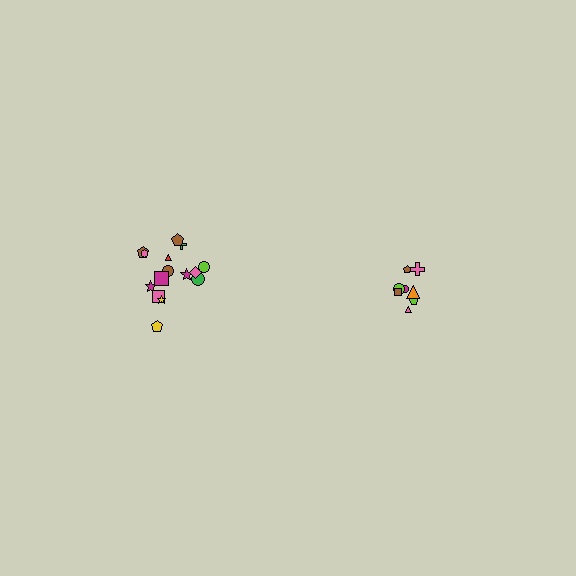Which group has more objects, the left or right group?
The left group.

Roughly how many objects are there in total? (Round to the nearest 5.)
Roughly 25 objects in total.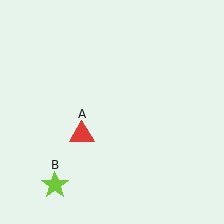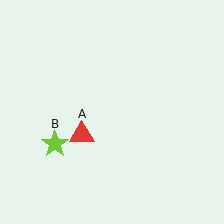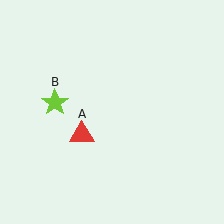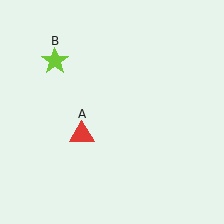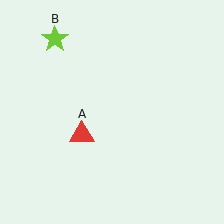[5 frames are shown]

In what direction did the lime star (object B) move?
The lime star (object B) moved up.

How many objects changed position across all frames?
1 object changed position: lime star (object B).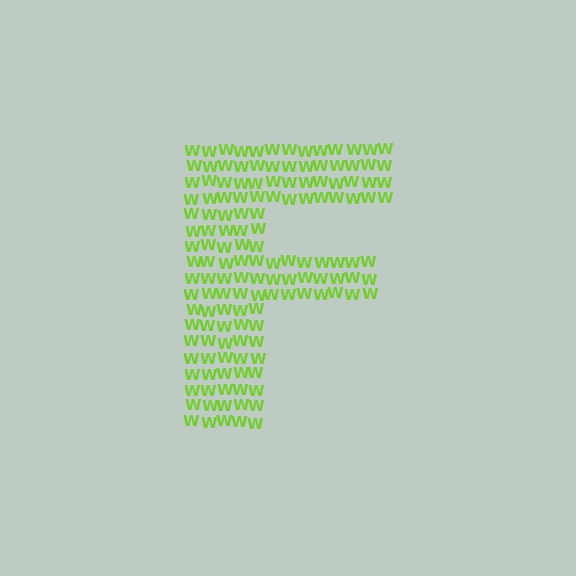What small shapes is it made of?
It is made of small letter W's.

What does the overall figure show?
The overall figure shows the letter F.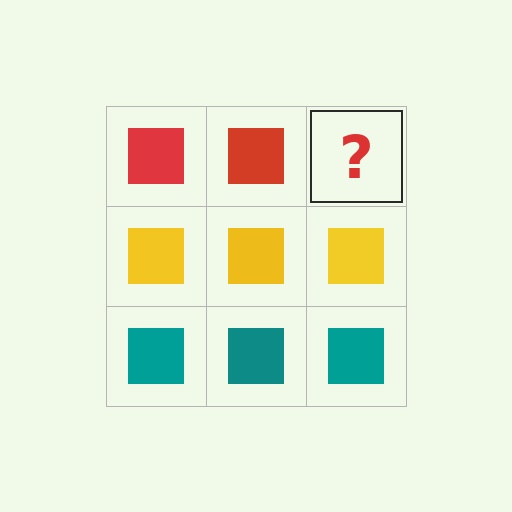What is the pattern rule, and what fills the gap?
The rule is that each row has a consistent color. The gap should be filled with a red square.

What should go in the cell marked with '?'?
The missing cell should contain a red square.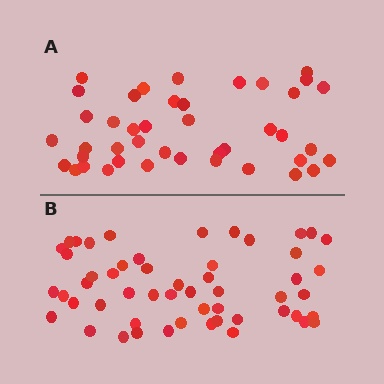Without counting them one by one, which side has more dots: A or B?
Region B (the bottom region) has more dots.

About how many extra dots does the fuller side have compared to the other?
Region B has roughly 12 or so more dots than region A.